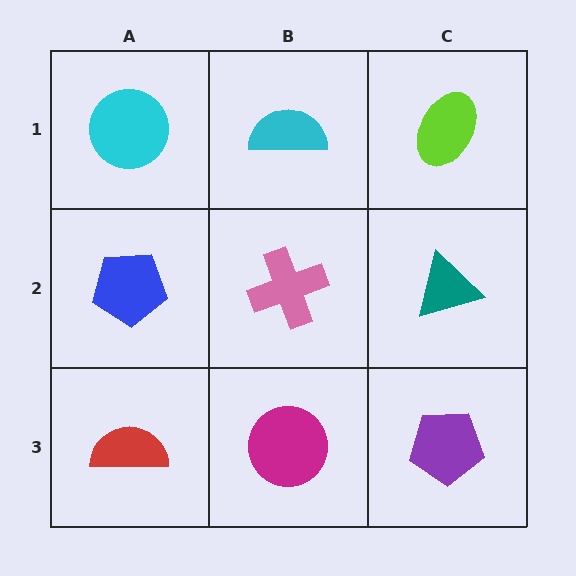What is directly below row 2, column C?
A purple pentagon.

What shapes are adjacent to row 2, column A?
A cyan circle (row 1, column A), a red semicircle (row 3, column A), a pink cross (row 2, column B).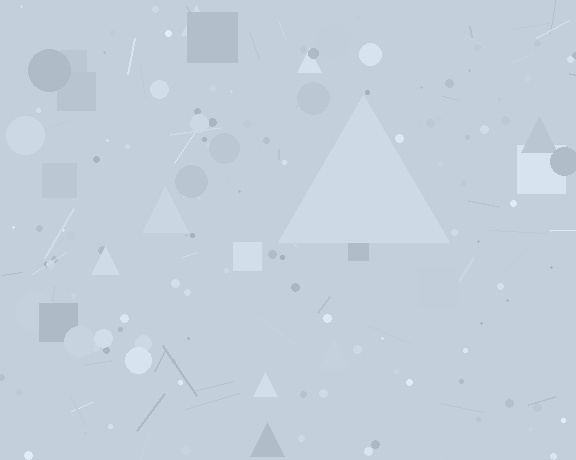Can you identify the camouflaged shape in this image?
The camouflaged shape is a triangle.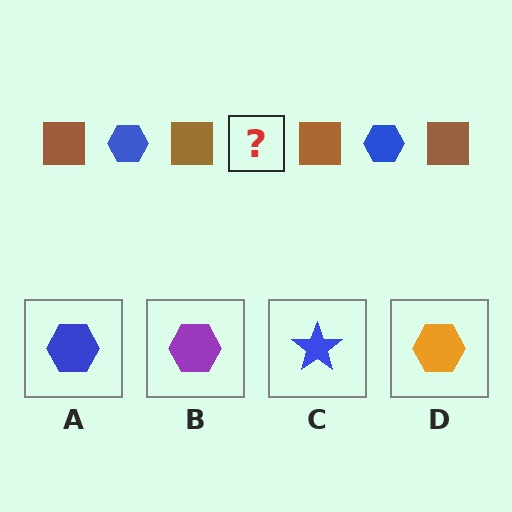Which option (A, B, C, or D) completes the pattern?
A.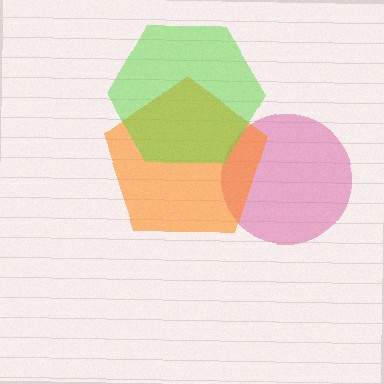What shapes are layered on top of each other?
The layered shapes are: a pink circle, an orange pentagon, a lime hexagon.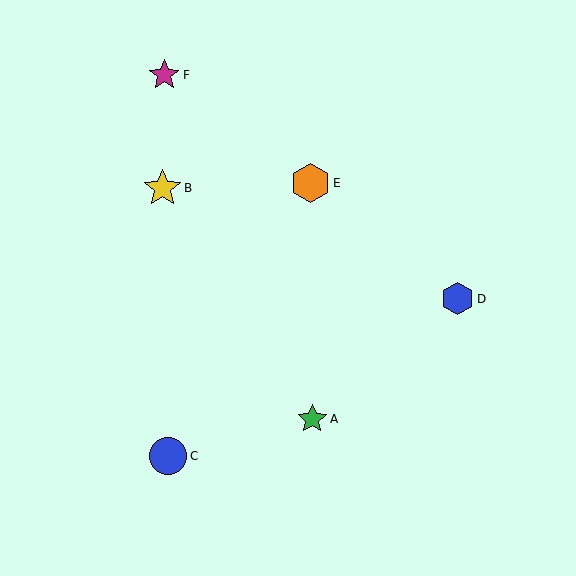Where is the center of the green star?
The center of the green star is at (312, 419).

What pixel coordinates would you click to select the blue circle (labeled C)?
Click at (168, 456) to select the blue circle C.